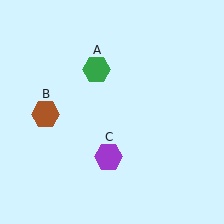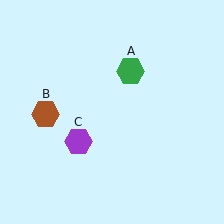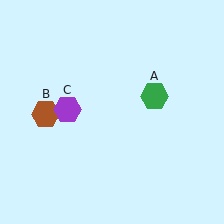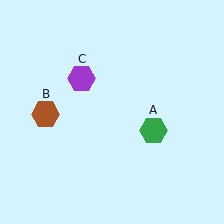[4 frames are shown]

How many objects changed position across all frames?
2 objects changed position: green hexagon (object A), purple hexagon (object C).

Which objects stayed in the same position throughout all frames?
Brown hexagon (object B) remained stationary.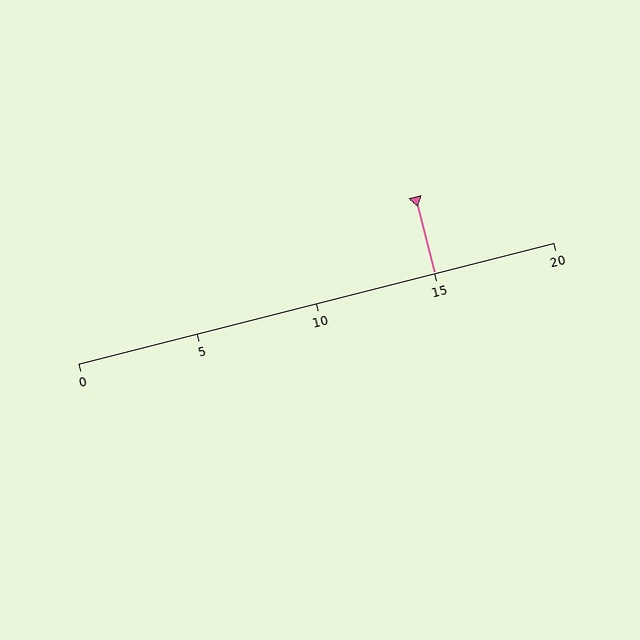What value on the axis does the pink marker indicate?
The marker indicates approximately 15.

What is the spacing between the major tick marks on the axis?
The major ticks are spaced 5 apart.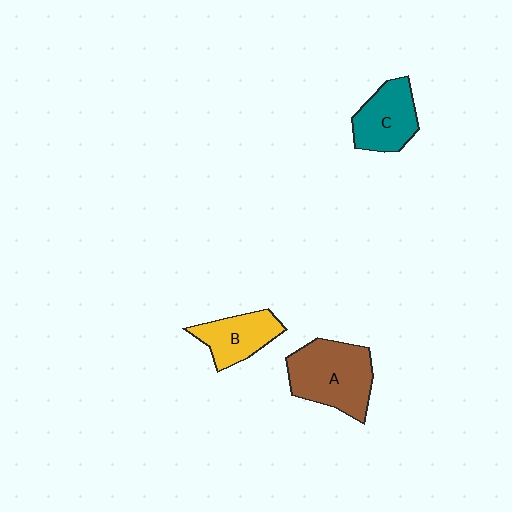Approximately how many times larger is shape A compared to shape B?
Approximately 1.6 times.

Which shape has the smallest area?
Shape B (yellow).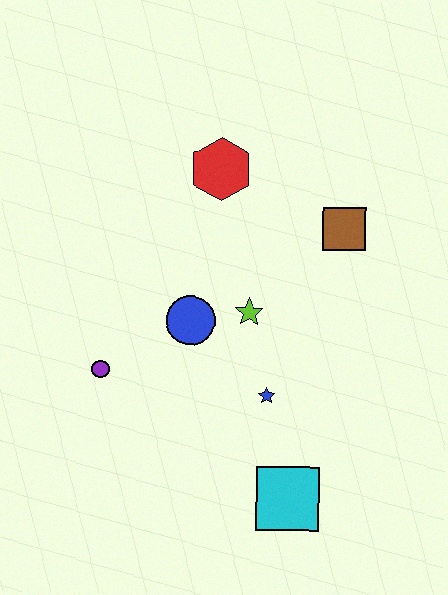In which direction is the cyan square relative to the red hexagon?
The cyan square is below the red hexagon.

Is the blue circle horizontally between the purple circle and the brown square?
Yes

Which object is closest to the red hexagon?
The brown square is closest to the red hexagon.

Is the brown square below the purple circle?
No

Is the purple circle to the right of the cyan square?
No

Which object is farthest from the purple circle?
The brown square is farthest from the purple circle.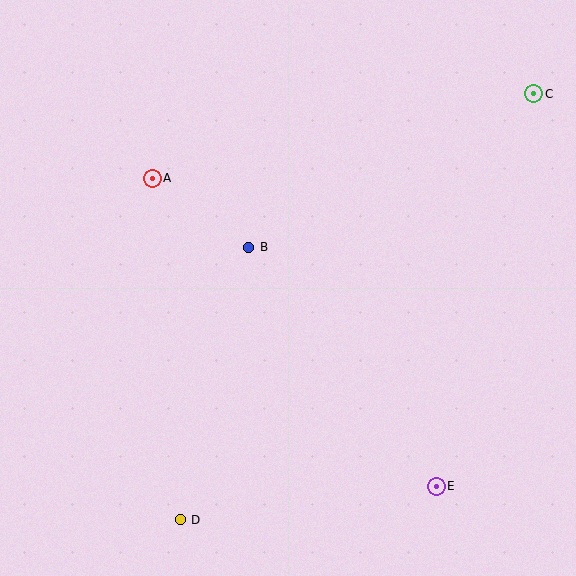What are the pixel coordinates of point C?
Point C is at (534, 94).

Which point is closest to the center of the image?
Point B at (249, 247) is closest to the center.